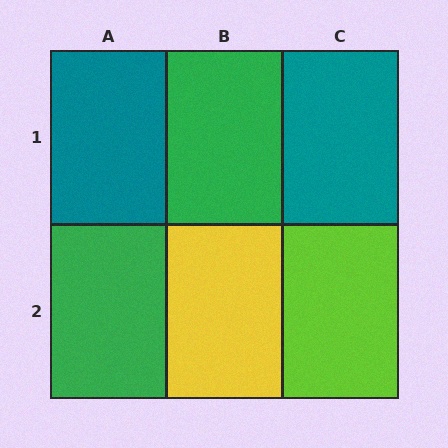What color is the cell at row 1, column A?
Teal.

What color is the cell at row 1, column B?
Green.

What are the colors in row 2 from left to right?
Green, yellow, lime.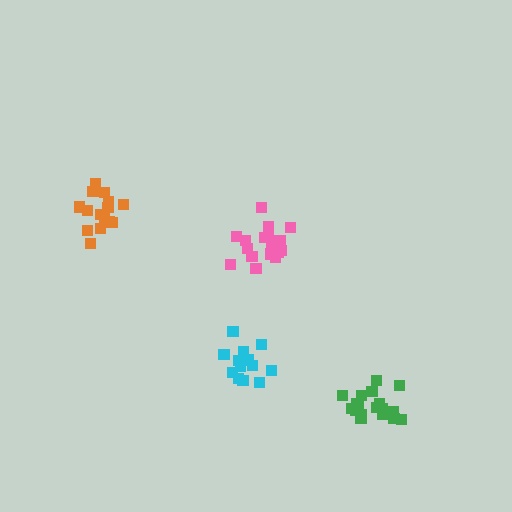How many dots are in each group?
Group 1: 19 dots, Group 2: 13 dots, Group 3: 18 dots, Group 4: 17 dots (67 total).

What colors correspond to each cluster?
The clusters are colored: green, cyan, pink, orange.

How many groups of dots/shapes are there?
There are 4 groups.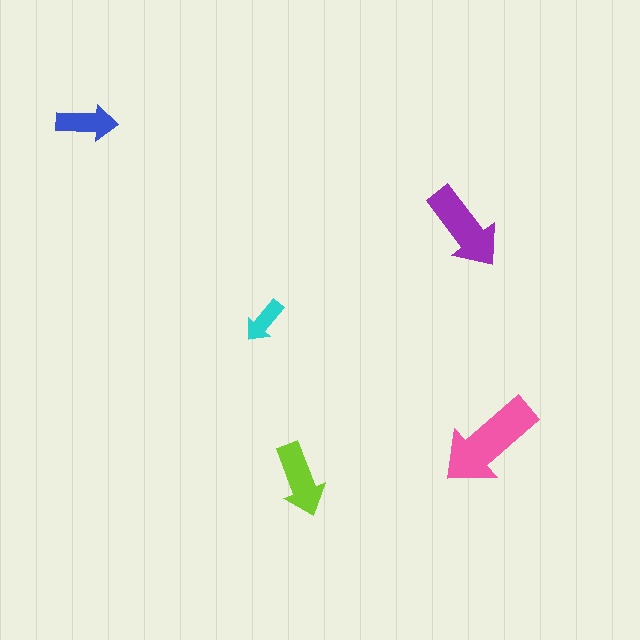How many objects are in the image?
There are 5 objects in the image.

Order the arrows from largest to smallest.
the pink one, the purple one, the lime one, the blue one, the cyan one.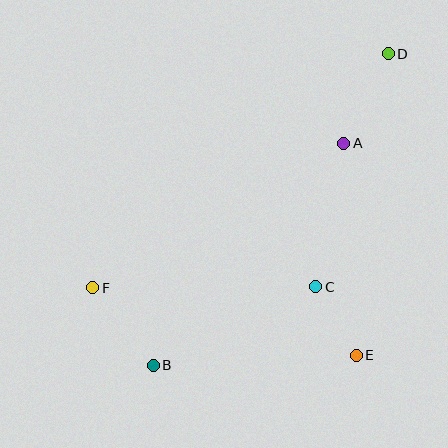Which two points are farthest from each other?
Points B and D are farthest from each other.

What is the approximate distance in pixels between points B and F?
The distance between B and F is approximately 98 pixels.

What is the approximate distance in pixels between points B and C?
The distance between B and C is approximately 180 pixels.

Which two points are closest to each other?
Points C and E are closest to each other.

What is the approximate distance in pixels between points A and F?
The distance between A and F is approximately 290 pixels.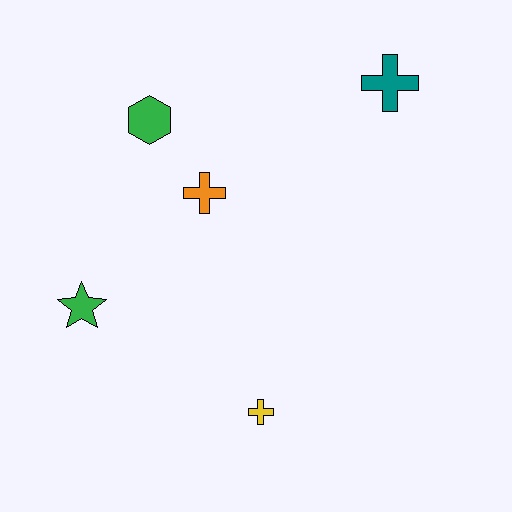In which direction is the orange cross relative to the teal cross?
The orange cross is to the left of the teal cross.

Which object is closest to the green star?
The orange cross is closest to the green star.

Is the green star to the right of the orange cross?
No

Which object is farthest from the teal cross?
The green star is farthest from the teal cross.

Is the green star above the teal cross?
No